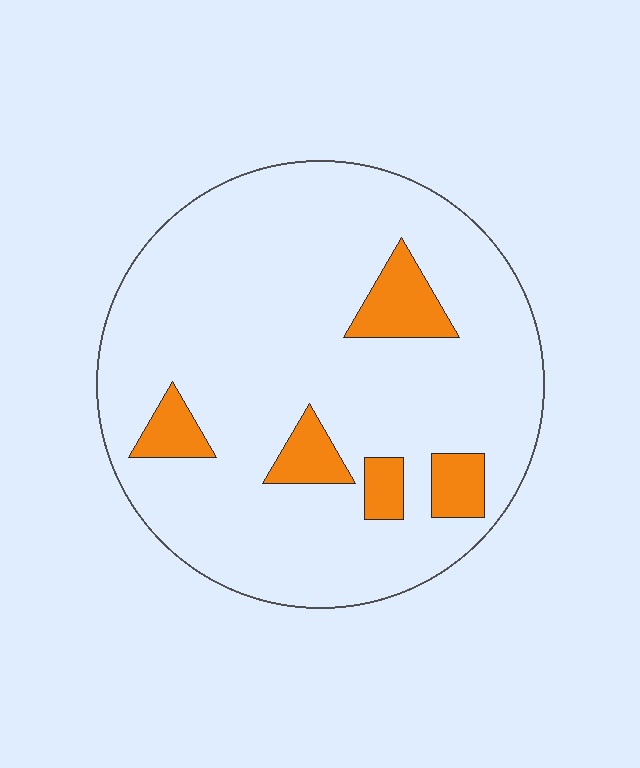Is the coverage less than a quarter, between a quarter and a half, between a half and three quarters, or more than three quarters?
Less than a quarter.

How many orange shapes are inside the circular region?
5.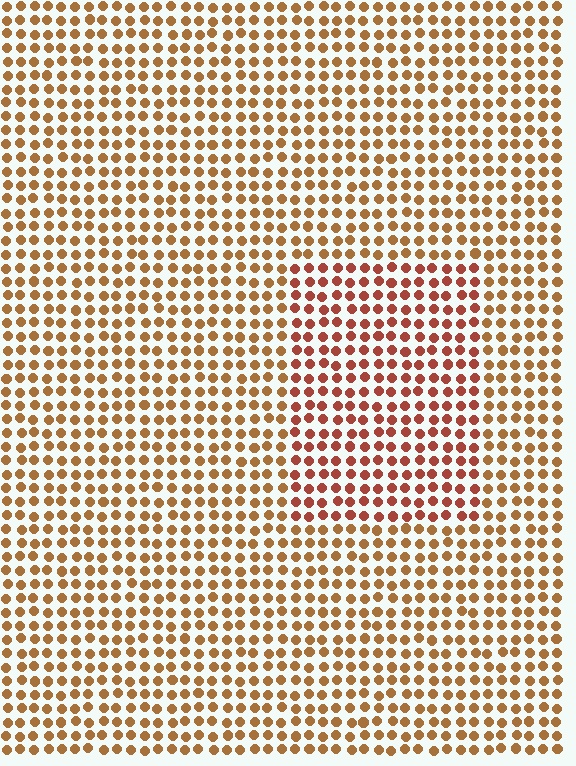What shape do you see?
I see a rectangle.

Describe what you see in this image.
The image is filled with small brown elements in a uniform arrangement. A rectangle-shaped region is visible where the elements are tinted to a slightly different hue, forming a subtle color boundary.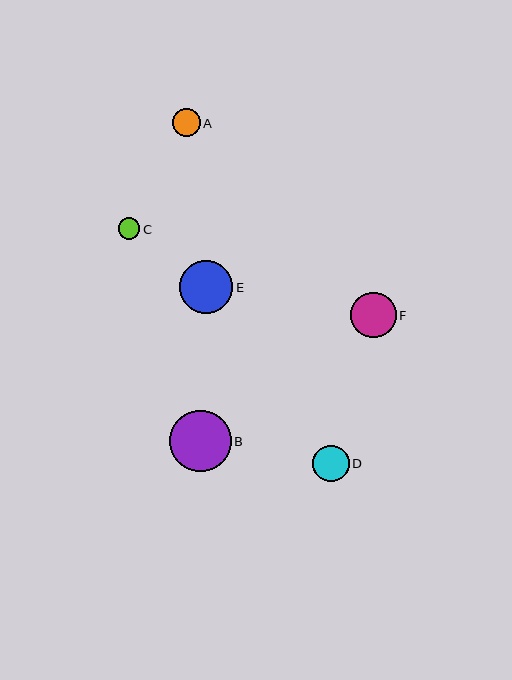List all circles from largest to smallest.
From largest to smallest: B, E, F, D, A, C.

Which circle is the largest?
Circle B is the largest with a size of approximately 62 pixels.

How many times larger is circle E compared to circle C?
Circle E is approximately 2.5 times the size of circle C.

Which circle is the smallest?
Circle C is the smallest with a size of approximately 21 pixels.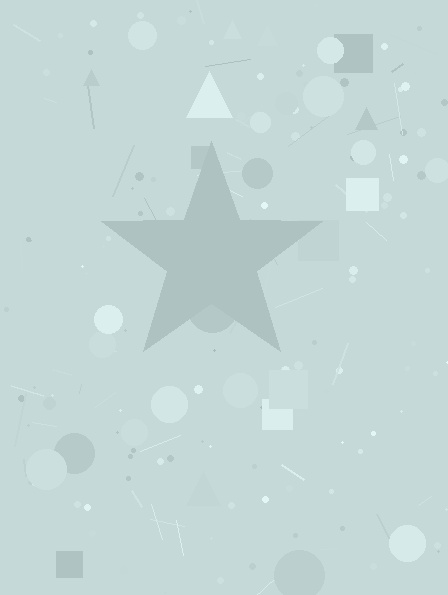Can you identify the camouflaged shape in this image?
The camouflaged shape is a star.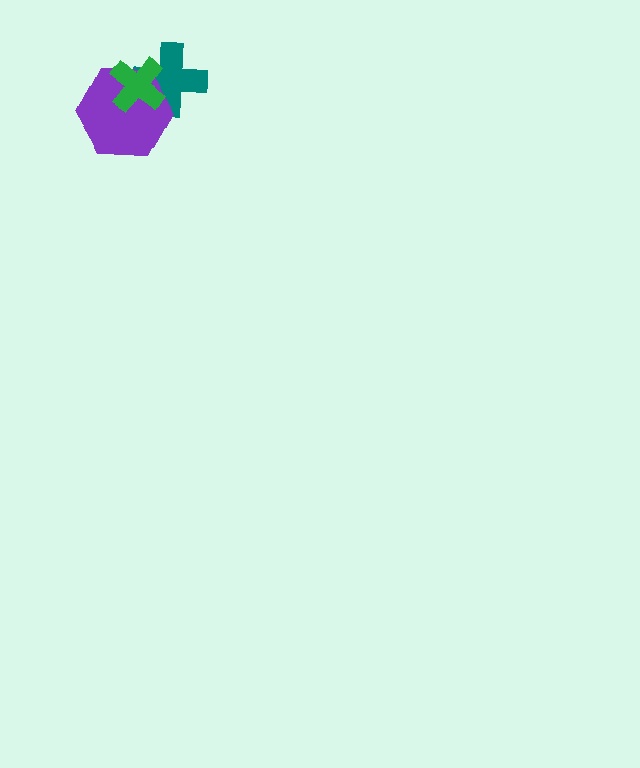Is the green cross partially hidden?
No, no other shape covers it.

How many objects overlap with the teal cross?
2 objects overlap with the teal cross.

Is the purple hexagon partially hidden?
Yes, it is partially covered by another shape.